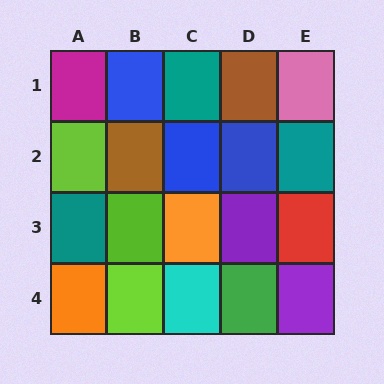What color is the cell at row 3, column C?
Orange.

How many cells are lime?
3 cells are lime.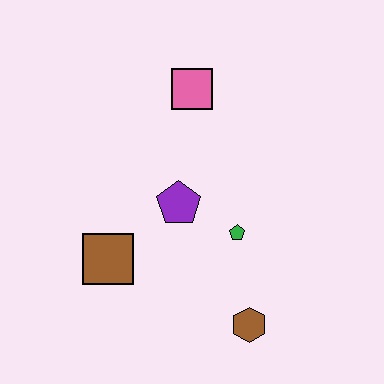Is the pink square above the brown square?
Yes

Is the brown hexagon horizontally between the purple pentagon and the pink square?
No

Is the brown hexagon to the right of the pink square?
Yes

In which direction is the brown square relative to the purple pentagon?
The brown square is to the left of the purple pentagon.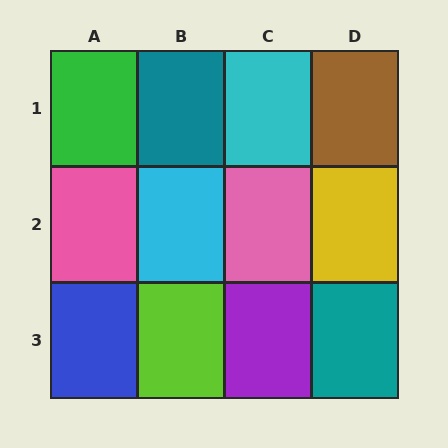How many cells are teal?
2 cells are teal.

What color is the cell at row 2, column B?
Cyan.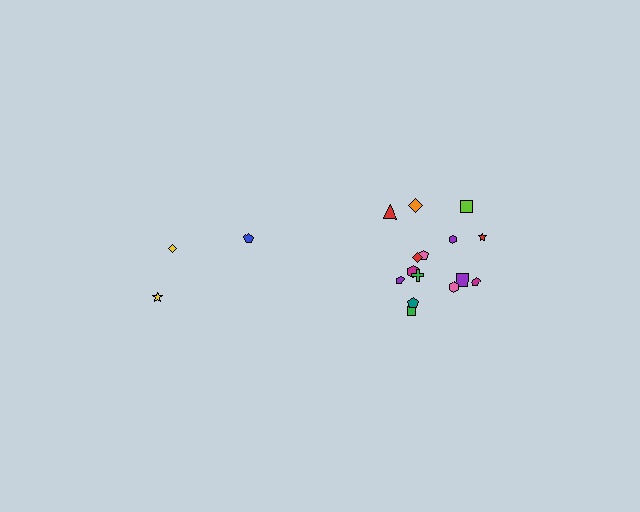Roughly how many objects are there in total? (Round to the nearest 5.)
Roughly 20 objects in total.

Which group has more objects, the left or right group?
The right group.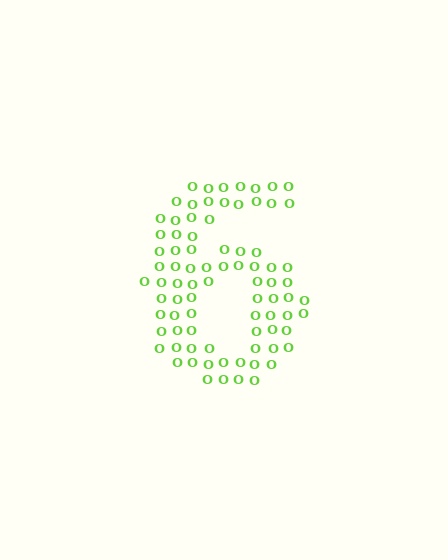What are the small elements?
The small elements are letter O's.